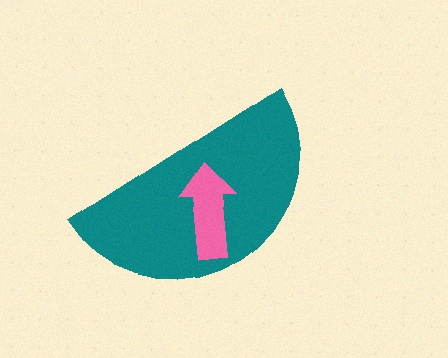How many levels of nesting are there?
2.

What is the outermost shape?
The teal semicircle.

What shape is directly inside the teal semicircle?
The pink arrow.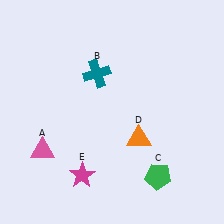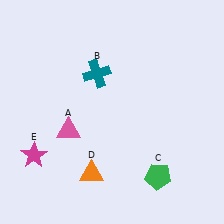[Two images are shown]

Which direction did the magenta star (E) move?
The magenta star (E) moved left.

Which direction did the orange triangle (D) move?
The orange triangle (D) moved left.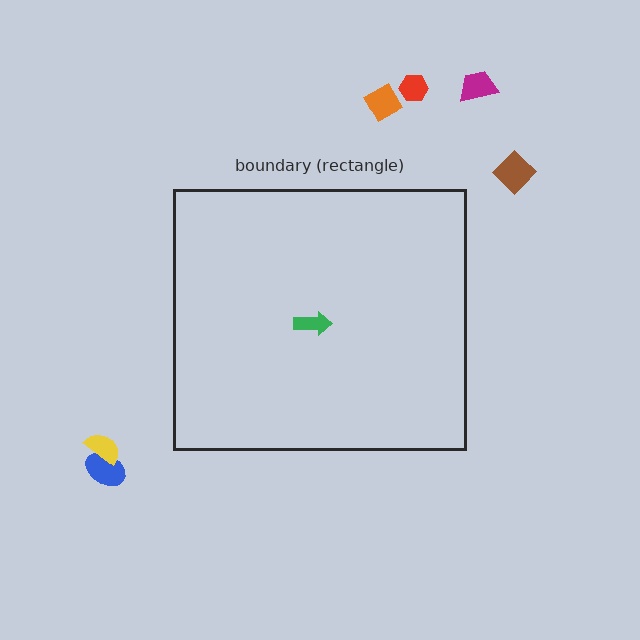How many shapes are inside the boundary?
1 inside, 6 outside.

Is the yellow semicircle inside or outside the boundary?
Outside.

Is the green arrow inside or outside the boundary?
Inside.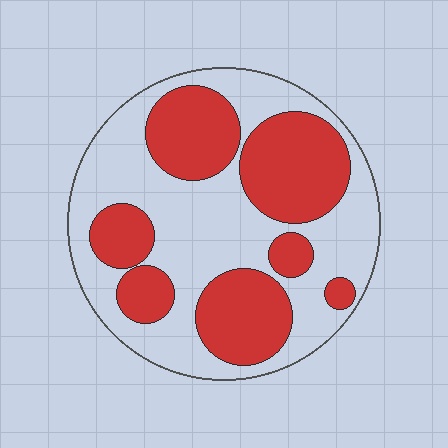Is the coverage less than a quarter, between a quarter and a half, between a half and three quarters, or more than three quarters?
Between a quarter and a half.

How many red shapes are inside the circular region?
7.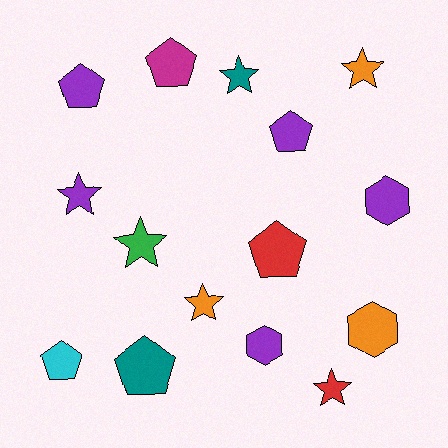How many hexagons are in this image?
There are 3 hexagons.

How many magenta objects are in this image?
There is 1 magenta object.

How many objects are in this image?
There are 15 objects.